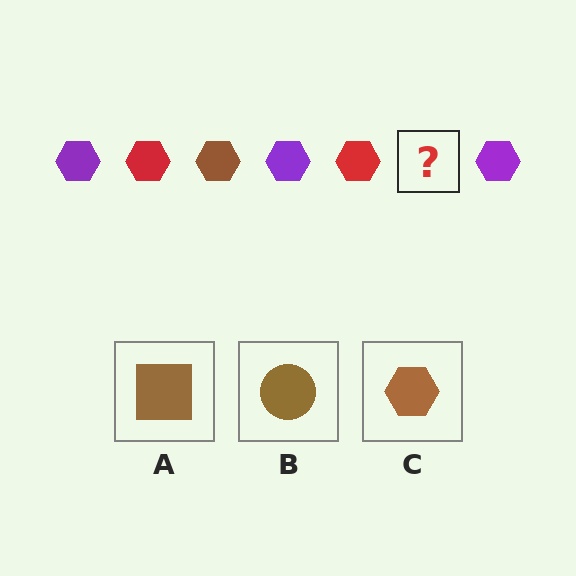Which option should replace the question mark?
Option C.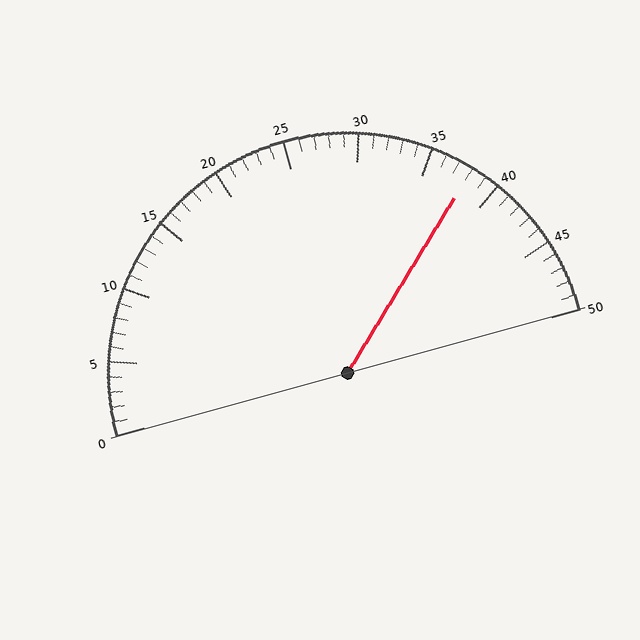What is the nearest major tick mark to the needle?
The nearest major tick mark is 40.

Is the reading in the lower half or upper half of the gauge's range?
The reading is in the upper half of the range (0 to 50).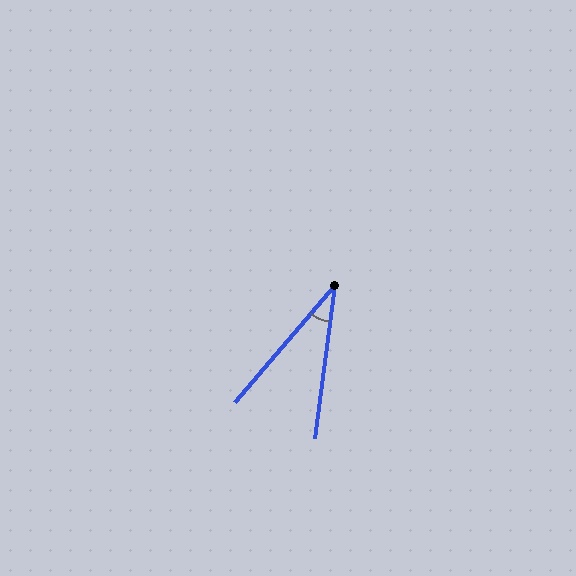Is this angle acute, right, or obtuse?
It is acute.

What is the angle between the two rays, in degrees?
Approximately 33 degrees.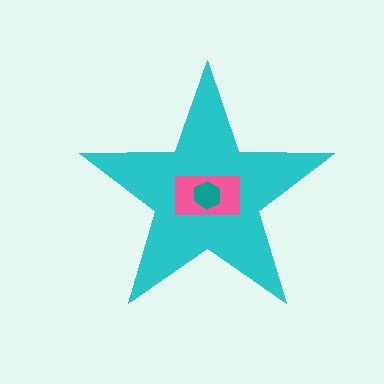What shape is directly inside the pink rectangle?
The teal hexagon.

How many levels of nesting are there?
3.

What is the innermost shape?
The teal hexagon.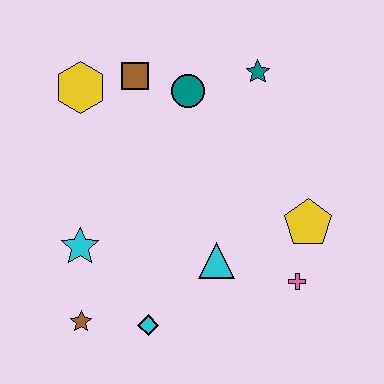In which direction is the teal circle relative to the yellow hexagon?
The teal circle is to the right of the yellow hexagon.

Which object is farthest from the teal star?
The brown star is farthest from the teal star.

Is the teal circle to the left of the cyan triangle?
Yes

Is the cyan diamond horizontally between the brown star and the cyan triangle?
Yes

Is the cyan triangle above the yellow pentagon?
No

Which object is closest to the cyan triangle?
The pink cross is closest to the cyan triangle.